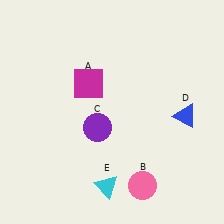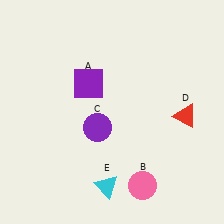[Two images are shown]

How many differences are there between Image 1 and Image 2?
There are 2 differences between the two images.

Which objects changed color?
A changed from magenta to purple. D changed from blue to red.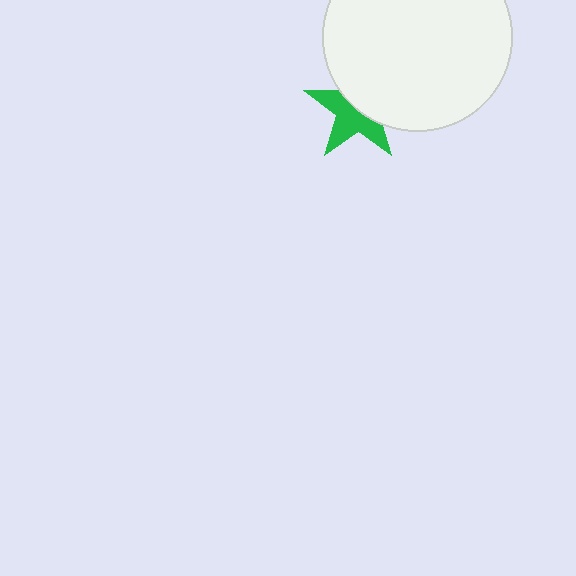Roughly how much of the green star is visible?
About half of it is visible (roughly 54%).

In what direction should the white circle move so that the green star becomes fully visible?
The white circle should move toward the upper-right. That is the shortest direction to clear the overlap and leave the green star fully visible.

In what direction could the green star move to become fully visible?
The green star could move toward the lower-left. That would shift it out from behind the white circle entirely.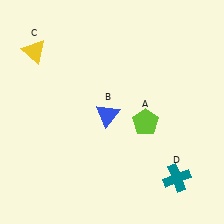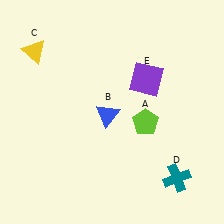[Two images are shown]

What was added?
A purple square (E) was added in Image 2.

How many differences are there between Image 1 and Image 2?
There is 1 difference between the two images.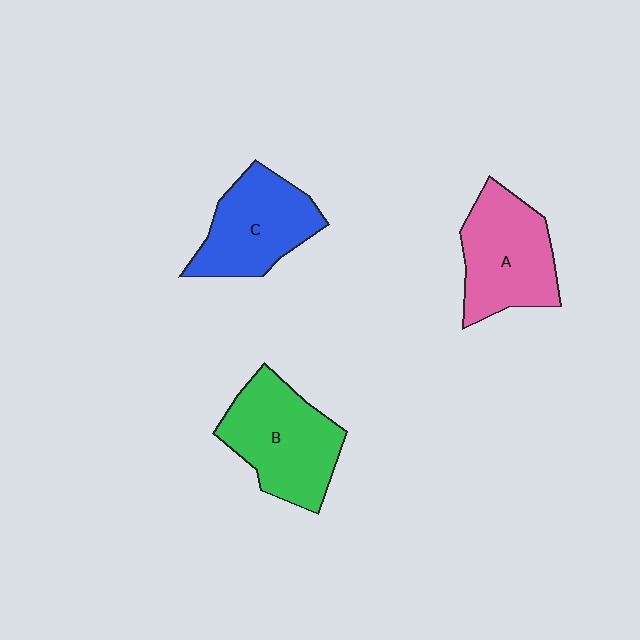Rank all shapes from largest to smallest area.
From largest to smallest: B (green), A (pink), C (blue).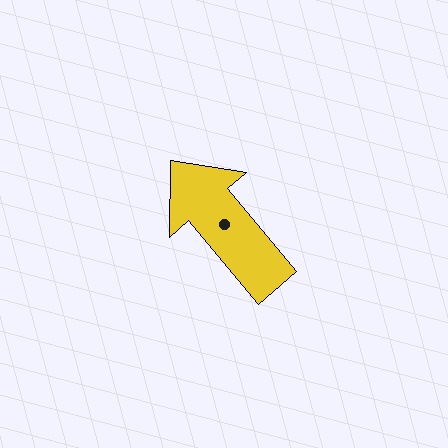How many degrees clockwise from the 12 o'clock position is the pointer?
Approximately 320 degrees.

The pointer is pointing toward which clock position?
Roughly 11 o'clock.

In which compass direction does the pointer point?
Northwest.